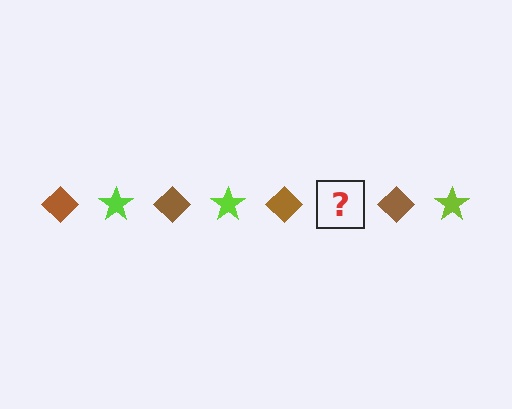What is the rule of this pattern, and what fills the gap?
The rule is that the pattern alternates between brown diamond and lime star. The gap should be filled with a lime star.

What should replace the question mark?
The question mark should be replaced with a lime star.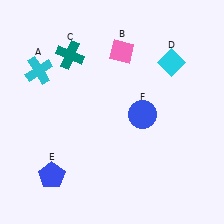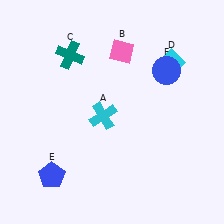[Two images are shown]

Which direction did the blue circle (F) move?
The blue circle (F) moved up.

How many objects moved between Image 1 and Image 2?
2 objects moved between the two images.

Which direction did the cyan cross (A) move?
The cyan cross (A) moved right.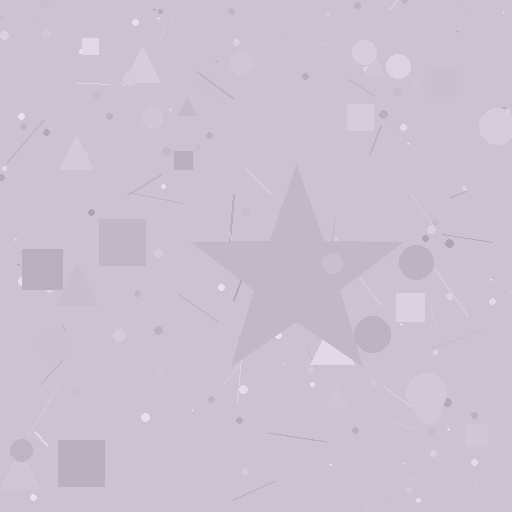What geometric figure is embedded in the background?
A star is embedded in the background.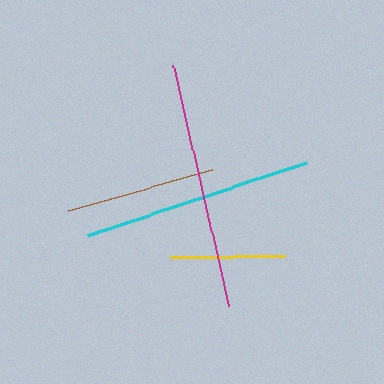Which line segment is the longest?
The magenta line is the longest at approximately 247 pixels.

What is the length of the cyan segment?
The cyan segment is approximately 231 pixels long.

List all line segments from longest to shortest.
From longest to shortest: magenta, cyan, brown, yellow.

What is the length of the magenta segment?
The magenta segment is approximately 247 pixels long.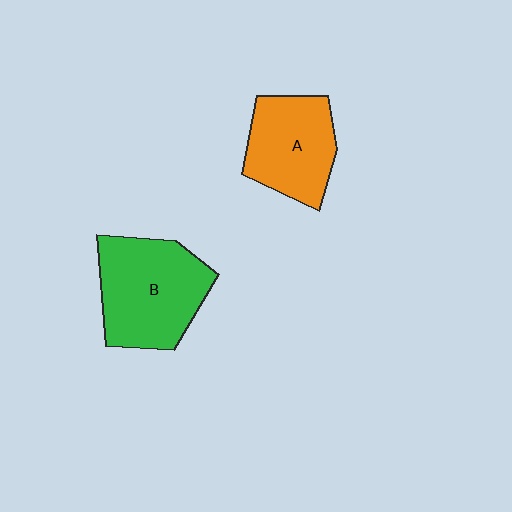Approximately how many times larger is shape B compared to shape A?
Approximately 1.3 times.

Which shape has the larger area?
Shape B (green).